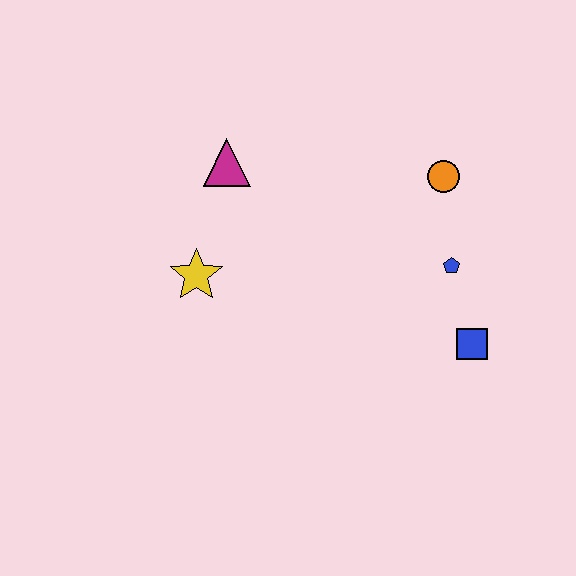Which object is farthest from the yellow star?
The blue square is farthest from the yellow star.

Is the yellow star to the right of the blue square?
No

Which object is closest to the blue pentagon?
The blue square is closest to the blue pentagon.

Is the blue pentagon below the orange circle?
Yes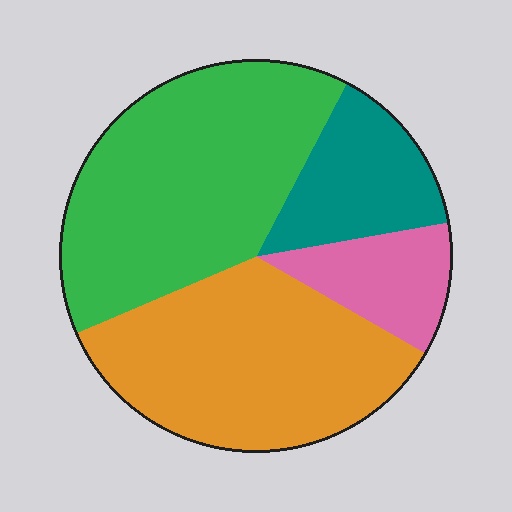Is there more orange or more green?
Green.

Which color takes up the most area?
Green, at roughly 40%.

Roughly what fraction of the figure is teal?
Teal covers 15% of the figure.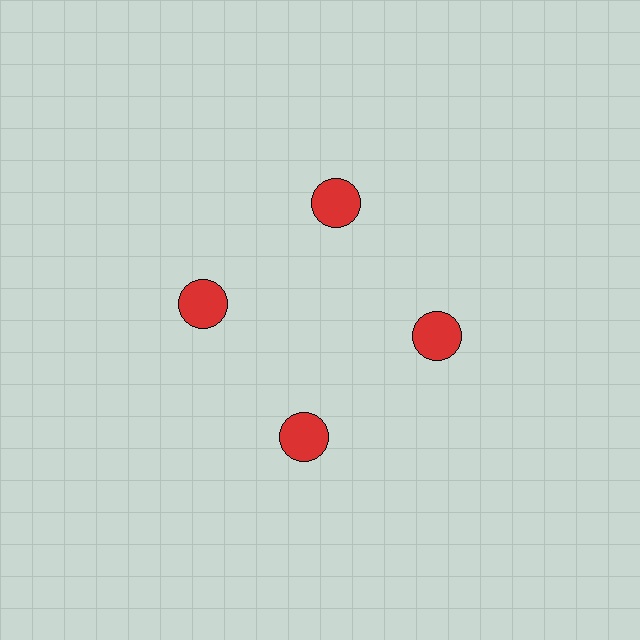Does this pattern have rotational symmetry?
Yes, this pattern has 4-fold rotational symmetry. It looks the same after rotating 90 degrees around the center.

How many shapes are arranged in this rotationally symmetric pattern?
There are 4 shapes, arranged in 4 groups of 1.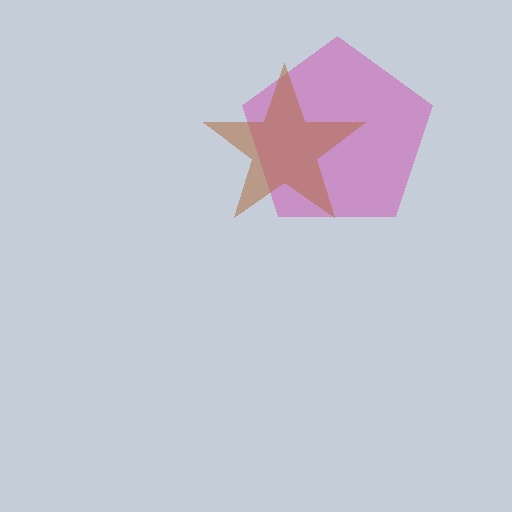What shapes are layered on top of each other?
The layered shapes are: a magenta pentagon, a brown star.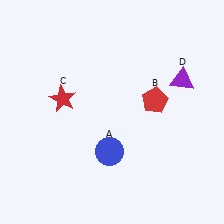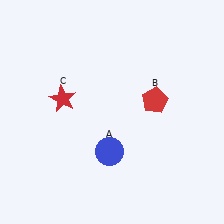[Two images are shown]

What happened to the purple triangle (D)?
The purple triangle (D) was removed in Image 2. It was in the top-right area of Image 1.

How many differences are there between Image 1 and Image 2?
There is 1 difference between the two images.